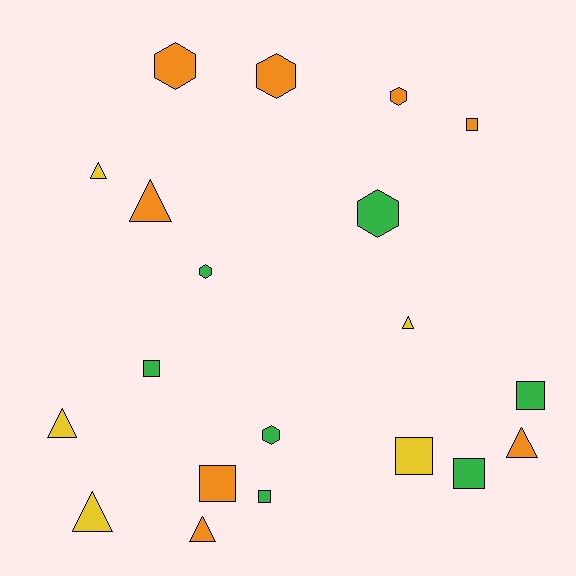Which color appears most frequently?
Orange, with 8 objects.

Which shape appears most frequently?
Triangle, with 7 objects.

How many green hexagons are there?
There are 3 green hexagons.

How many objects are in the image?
There are 20 objects.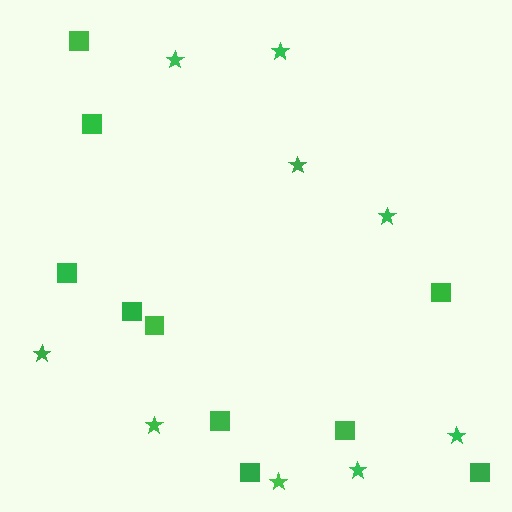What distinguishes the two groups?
There are 2 groups: one group of squares (10) and one group of stars (9).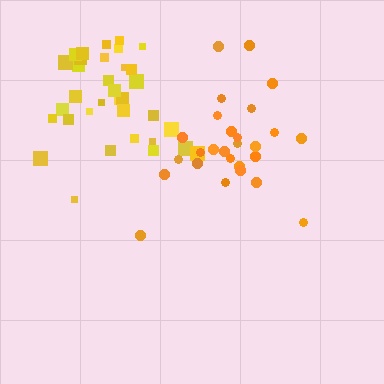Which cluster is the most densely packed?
Yellow.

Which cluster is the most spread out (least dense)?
Orange.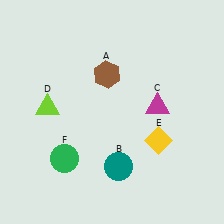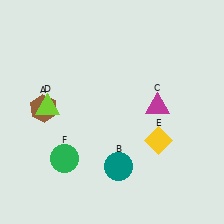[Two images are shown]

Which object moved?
The brown hexagon (A) moved left.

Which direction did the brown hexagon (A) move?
The brown hexagon (A) moved left.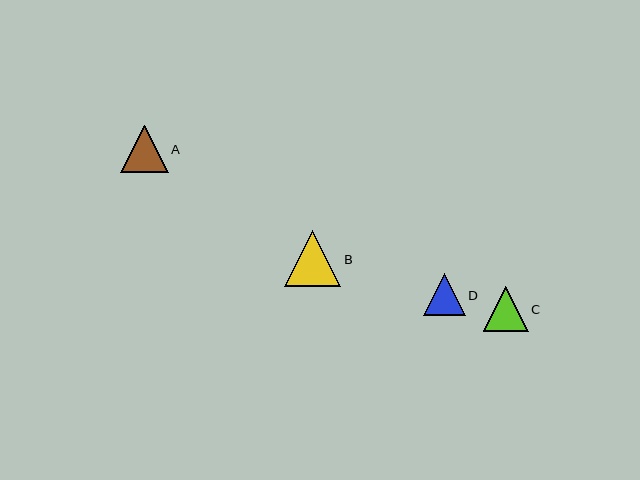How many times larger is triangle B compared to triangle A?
Triangle B is approximately 1.2 times the size of triangle A.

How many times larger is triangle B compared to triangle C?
Triangle B is approximately 1.3 times the size of triangle C.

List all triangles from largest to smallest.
From largest to smallest: B, A, C, D.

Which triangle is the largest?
Triangle B is the largest with a size of approximately 56 pixels.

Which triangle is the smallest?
Triangle D is the smallest with a size of approximately 42 pixels.